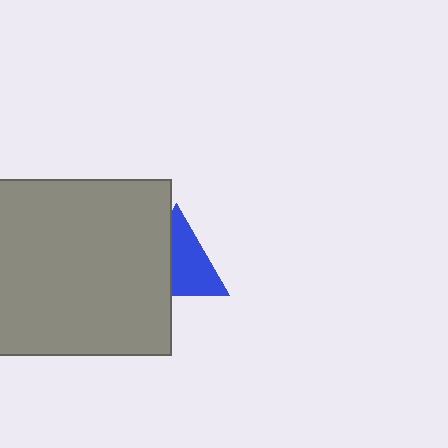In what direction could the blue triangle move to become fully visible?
The blue triangle could move right. That would shift it out from behind the gray square entirely.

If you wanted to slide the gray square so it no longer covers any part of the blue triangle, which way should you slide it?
Slide it left — that is the most direct way to separate the two shapes.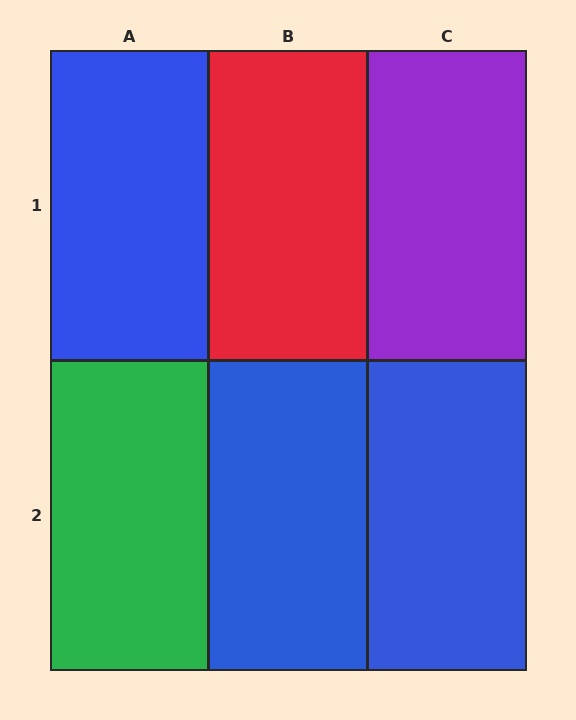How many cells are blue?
3 cells are blue.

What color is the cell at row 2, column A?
Green.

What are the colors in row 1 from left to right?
Blue, red, purple.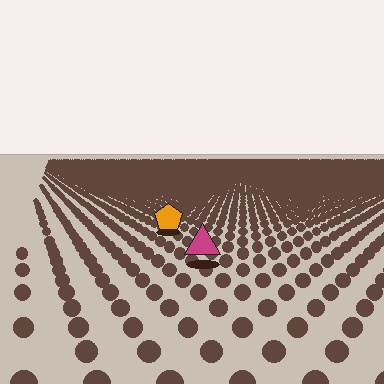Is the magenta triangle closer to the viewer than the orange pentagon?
Yes. The magenta triangle is closer — you can tell from the texture gradient: the ground texture is coarser near it.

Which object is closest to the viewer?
The magenta triangle is closest. The texture marks near it are larger and more spread out.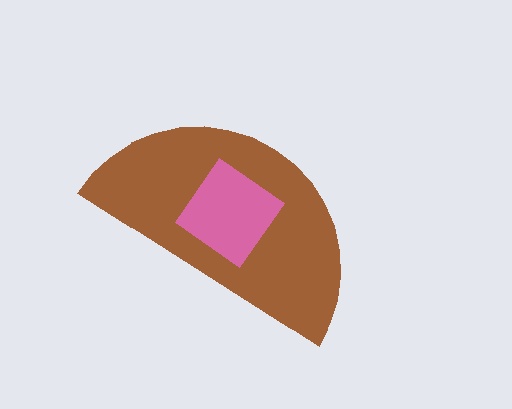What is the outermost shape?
The brown semicircle.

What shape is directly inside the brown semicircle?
The pink diamond.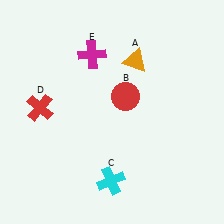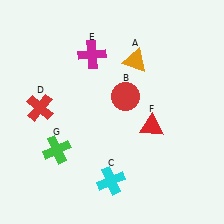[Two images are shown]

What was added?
A red triangle (F), a green cross (G) were added in Image 2.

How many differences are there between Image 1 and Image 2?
There are 2 differences between the two images.